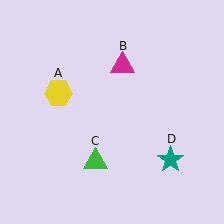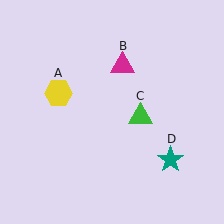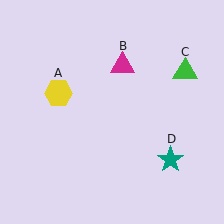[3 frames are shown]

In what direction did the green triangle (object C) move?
The green triangle (object C) moved up and to the right.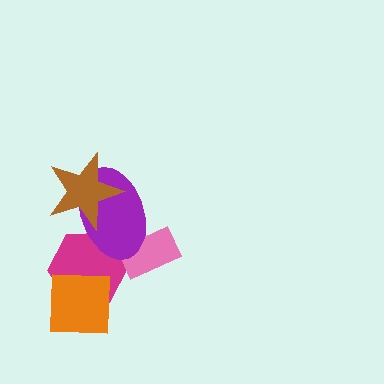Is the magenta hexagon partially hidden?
Yes, it is partially covered by another shape.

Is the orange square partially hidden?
No, no other shape covers it.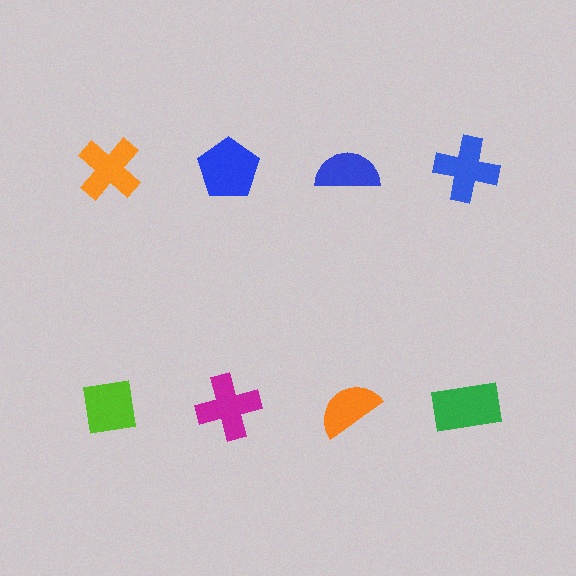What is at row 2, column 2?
A magenta cross.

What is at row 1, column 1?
An orange cross.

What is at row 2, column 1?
A lime square.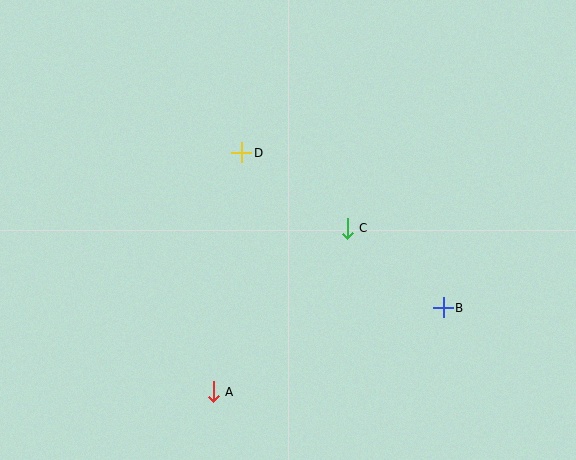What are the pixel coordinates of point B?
Point B is at (443, 308).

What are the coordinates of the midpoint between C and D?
The midpoint between C and D is at (295, 191).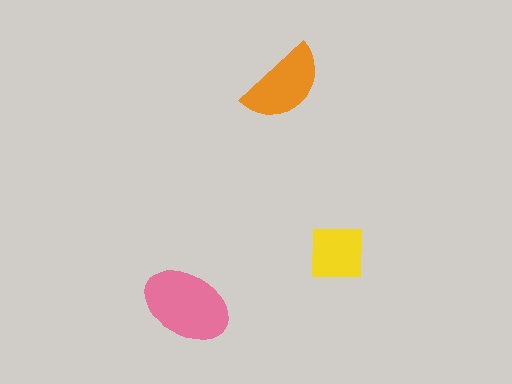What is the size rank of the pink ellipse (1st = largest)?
1st.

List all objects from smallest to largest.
The yellow square, the orange semicircle, the pink ellipse.